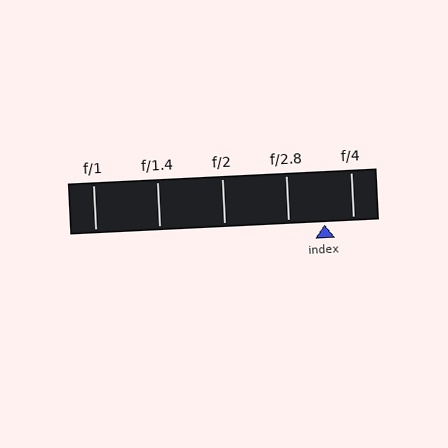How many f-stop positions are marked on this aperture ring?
There are 5 f-stop positions marked.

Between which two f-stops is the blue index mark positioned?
The index mark is between f/2.8 and f/4.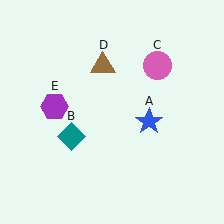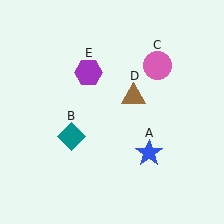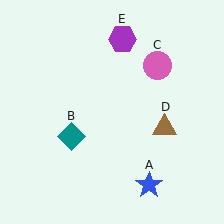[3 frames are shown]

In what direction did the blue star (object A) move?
The blue star (object A) moved down.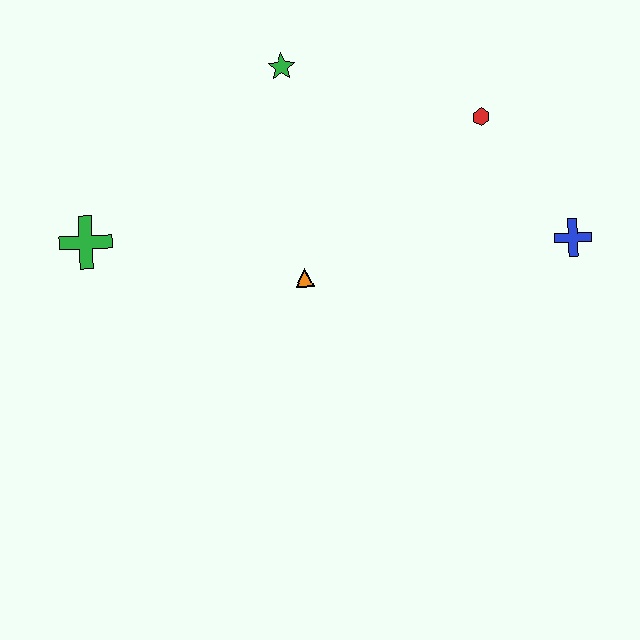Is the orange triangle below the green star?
Yes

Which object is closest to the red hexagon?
The blue cross is closest to the red hexagon.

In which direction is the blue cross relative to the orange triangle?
The blue cross is to the right of the orange triangle.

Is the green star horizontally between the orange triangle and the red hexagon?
No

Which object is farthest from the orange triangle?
The blue cross is farthest from the orange triangle.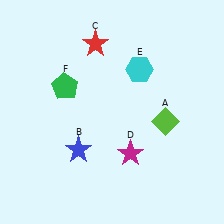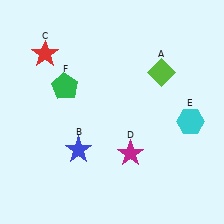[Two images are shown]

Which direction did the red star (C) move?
The red star (C) moved left.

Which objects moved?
The objects that moved are: the lime diamond (A), the red star (C), the cyan hexagon (E).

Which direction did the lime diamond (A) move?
The lime diamond (A) moved up.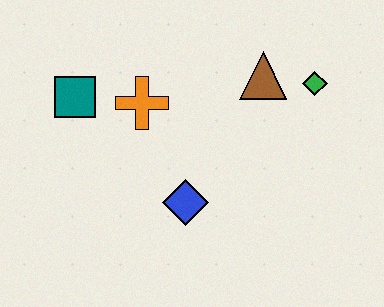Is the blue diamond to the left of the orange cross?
No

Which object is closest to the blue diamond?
The orange cross is closest to the blue diamond.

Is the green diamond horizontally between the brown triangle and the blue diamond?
No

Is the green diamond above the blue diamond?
Yes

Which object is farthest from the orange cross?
The green diamond is farthest from the orange cross.